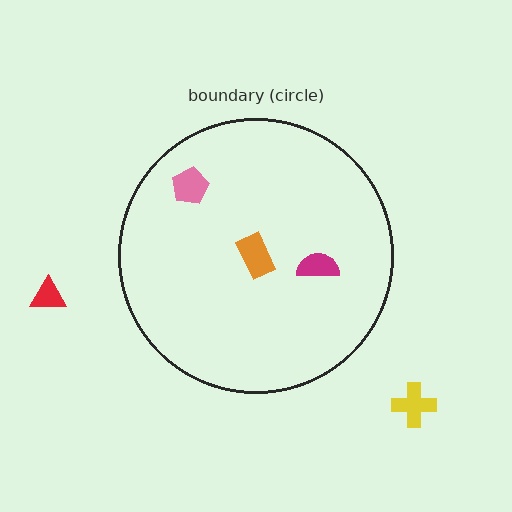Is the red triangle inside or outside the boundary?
Outside.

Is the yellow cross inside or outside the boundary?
Outside.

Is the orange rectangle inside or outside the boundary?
Inside.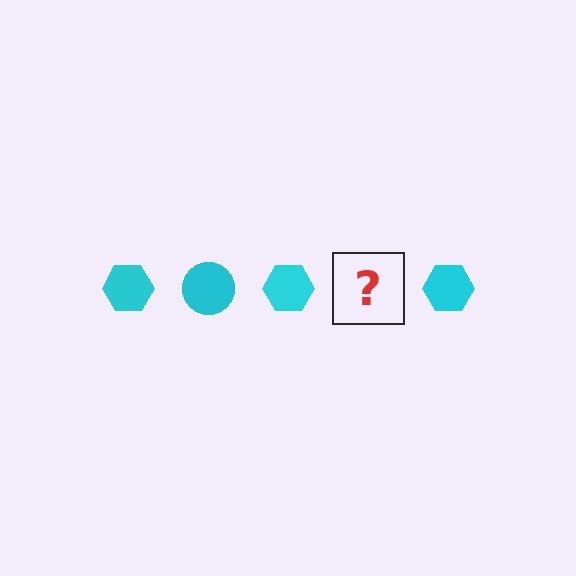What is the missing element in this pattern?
The missing element is a cyan circle.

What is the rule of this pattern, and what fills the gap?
The rule is that the pattern cycles through hexagon, circle shapes in cyan. The gap should be filled with a cyan circle.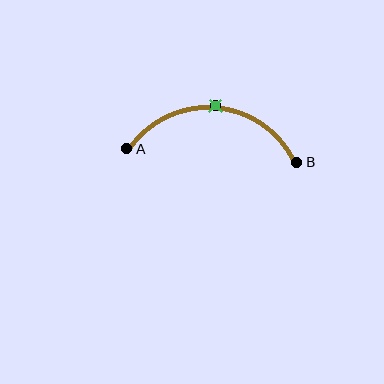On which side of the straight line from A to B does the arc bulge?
The arc bulges above the straight line connecting A and B.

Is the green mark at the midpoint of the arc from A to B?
Yes. The green mark lies on the arc at equal arc-length from both A and B — it is the arc midpoint.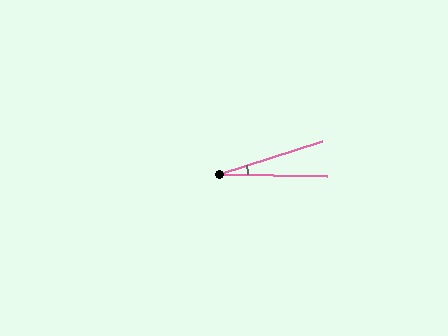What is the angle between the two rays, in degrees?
Approximately 19 degrees.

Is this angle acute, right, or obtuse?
It is acute.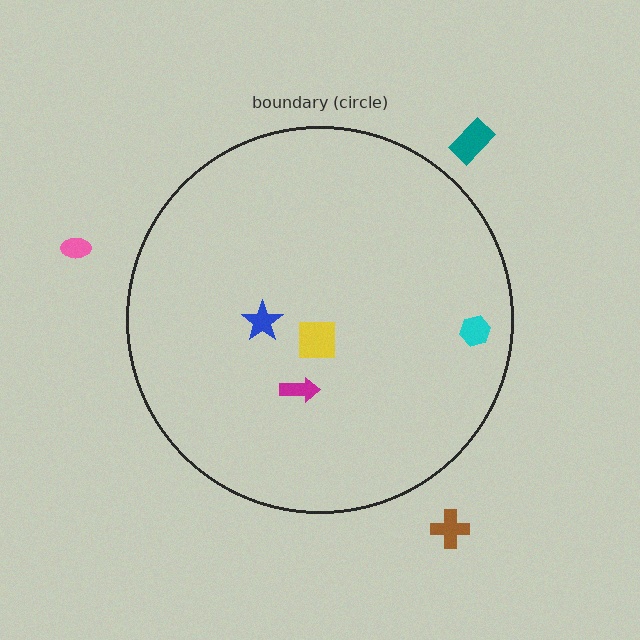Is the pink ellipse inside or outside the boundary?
Outside.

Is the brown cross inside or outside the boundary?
Outside.